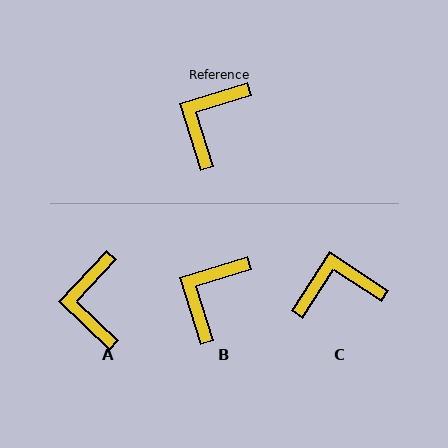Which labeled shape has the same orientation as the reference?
B.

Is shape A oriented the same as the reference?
No, it is off by about 29 degrees.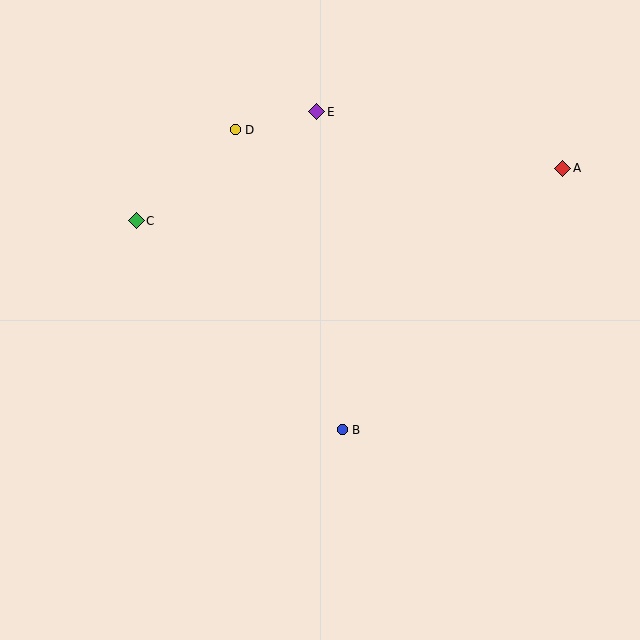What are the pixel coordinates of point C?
Point C is at (136, 221).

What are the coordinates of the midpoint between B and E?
The midpoint between B and E is at (330, 271).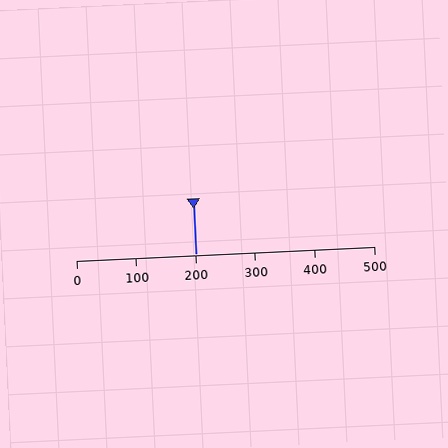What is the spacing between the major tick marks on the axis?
The major ticks are spaced 100 apart.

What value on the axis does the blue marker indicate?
The marker indicates approximately 200.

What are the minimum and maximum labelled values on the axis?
The axis runs from 0 to 500.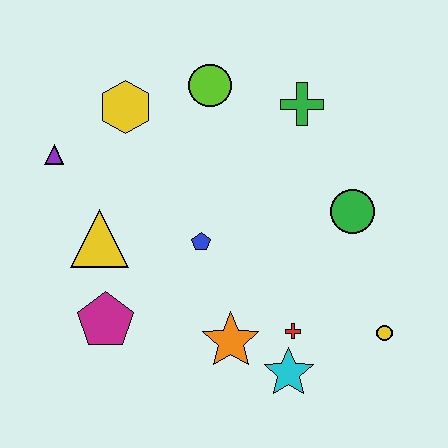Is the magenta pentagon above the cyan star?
Yes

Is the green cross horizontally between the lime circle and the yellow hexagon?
No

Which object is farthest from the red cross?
The purple triangle is farthest from the red cross.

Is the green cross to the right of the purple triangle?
Yes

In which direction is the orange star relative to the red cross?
The orange star is to the left of the red cross.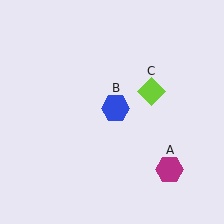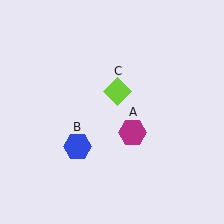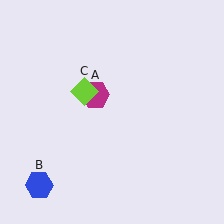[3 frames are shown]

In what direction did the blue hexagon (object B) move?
The blue hexagon (object B) moved down and to the left.